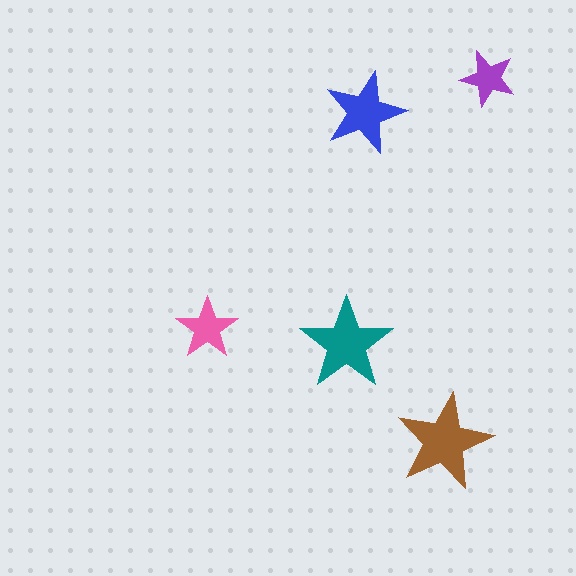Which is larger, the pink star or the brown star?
The brown one.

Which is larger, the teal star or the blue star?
The teal one.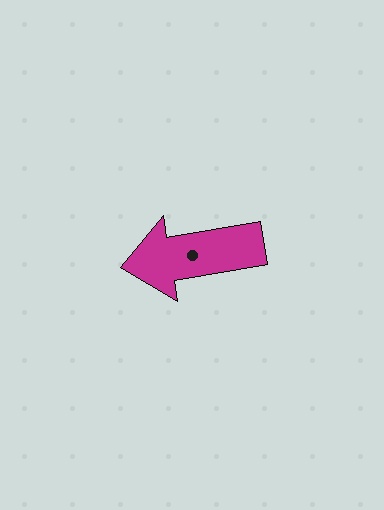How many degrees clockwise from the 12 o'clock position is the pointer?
Approximately 260 degrees.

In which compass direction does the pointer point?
West.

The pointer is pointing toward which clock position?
Roughly 9 o'clock.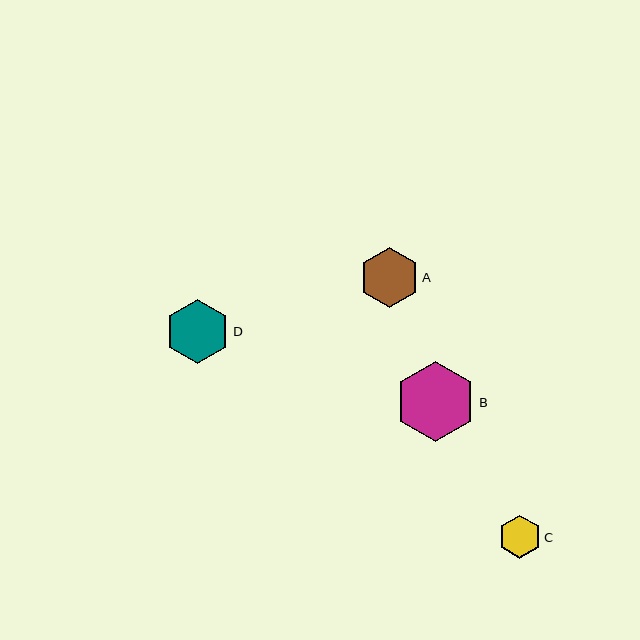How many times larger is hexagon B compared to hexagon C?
Hexagon B is approximately 1.9 times the size of hexagon C.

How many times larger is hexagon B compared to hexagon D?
Hexagon B is approximately 1.3 times the size of hexagon D.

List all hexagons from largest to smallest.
From largest to smallest: B, D, A, C.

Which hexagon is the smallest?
Hexagon C is the smallest with a size of approximately 43 pixels.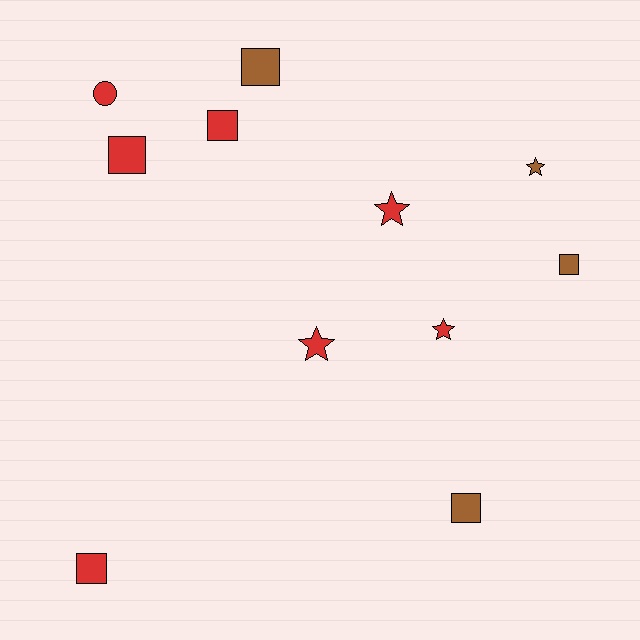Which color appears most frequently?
Red, with 7 objects.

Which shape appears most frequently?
Square, with 6 objects.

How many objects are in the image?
There are 11 objects.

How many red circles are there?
There is 1 red circle.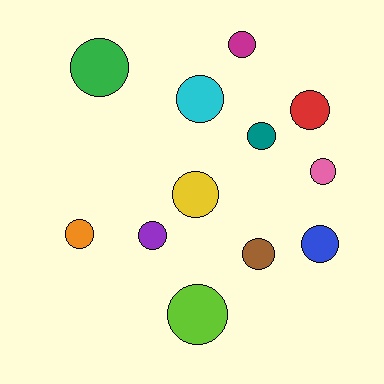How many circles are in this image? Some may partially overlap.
There are 12 circles.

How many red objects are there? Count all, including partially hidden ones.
There is 1 red object.